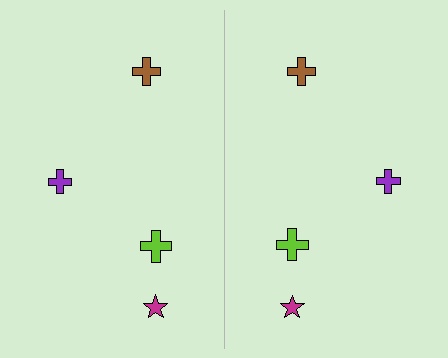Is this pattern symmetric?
Yes, this pattern has bilateral (reflection) symmetry.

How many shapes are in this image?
There are 8 shapes in this image.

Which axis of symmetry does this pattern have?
The pattern has a vertical axis of symmetry running through the center of the image.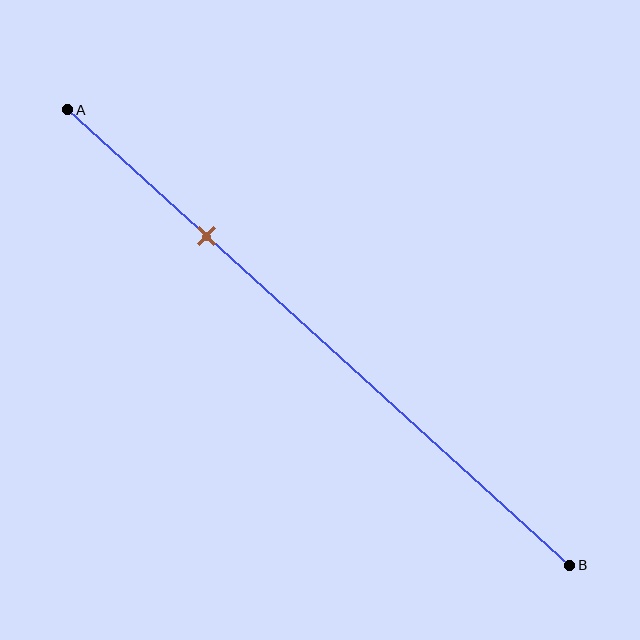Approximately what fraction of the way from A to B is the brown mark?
The brown mark is approximately 30% of the way from A to B.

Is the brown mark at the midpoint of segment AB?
No, the mark is at about 30% from A, not at the 50% midpoint.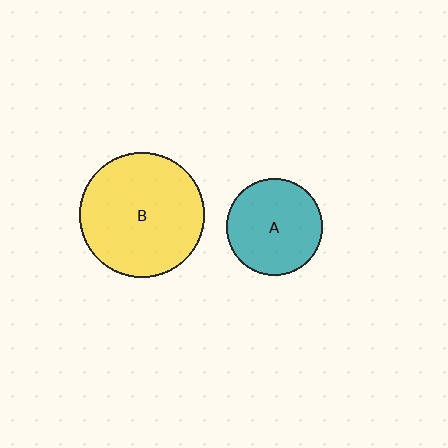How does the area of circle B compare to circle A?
Approximately 1.7 times.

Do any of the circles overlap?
No, none of the circles overlap.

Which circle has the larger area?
Circle B (yellow).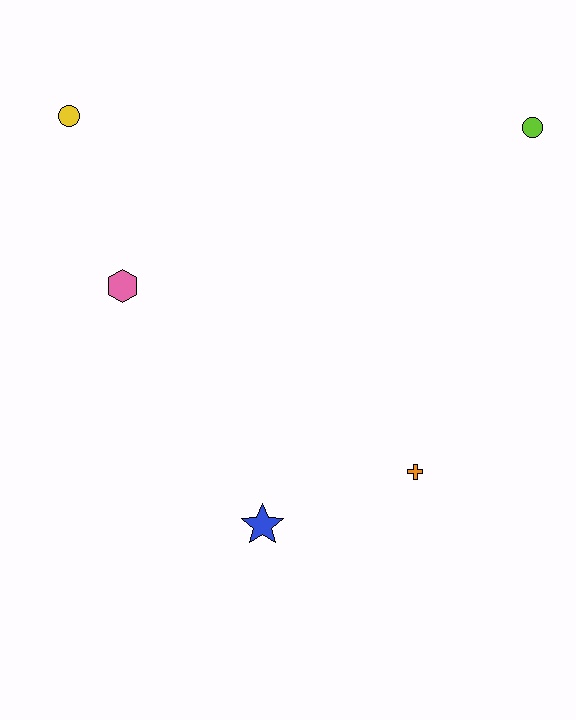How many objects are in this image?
There are 5 objects.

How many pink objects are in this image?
There is 1 pink object.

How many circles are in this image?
There are 2 circles.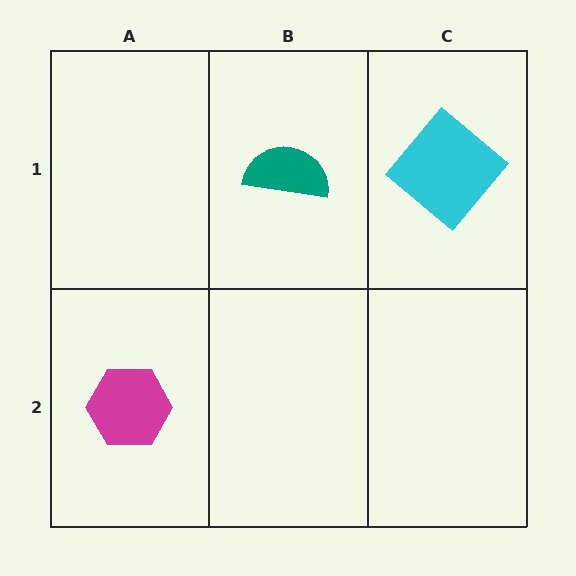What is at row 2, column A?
A magenta hexagon.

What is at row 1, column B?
A teal semicircle.